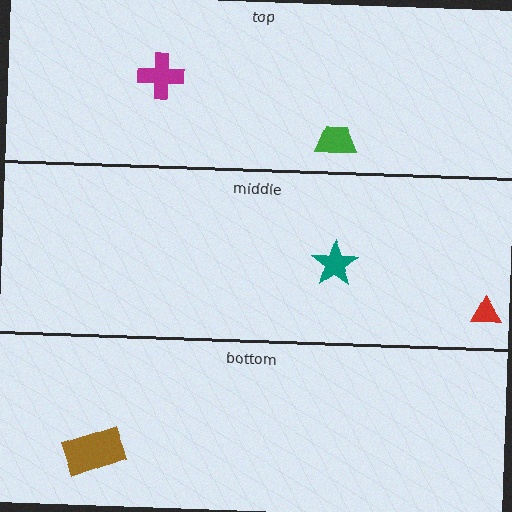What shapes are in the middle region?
The teal star, the red triangle.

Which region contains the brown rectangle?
The bottom region.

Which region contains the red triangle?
The middle region.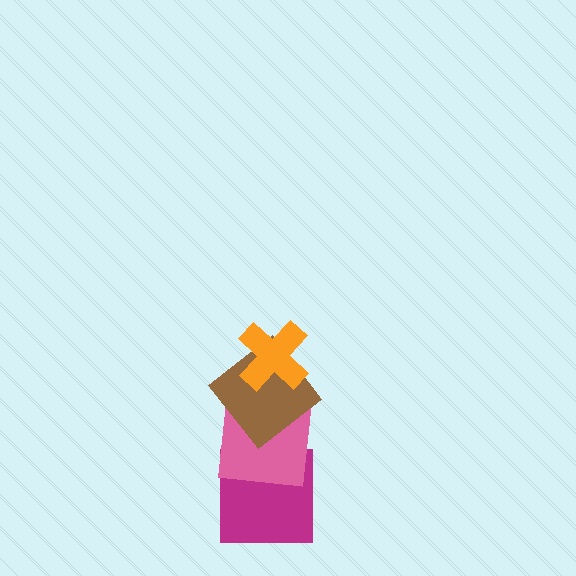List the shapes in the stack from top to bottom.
From top to bottom: the orange cross, the brown diamond, the pink square, the magenta square.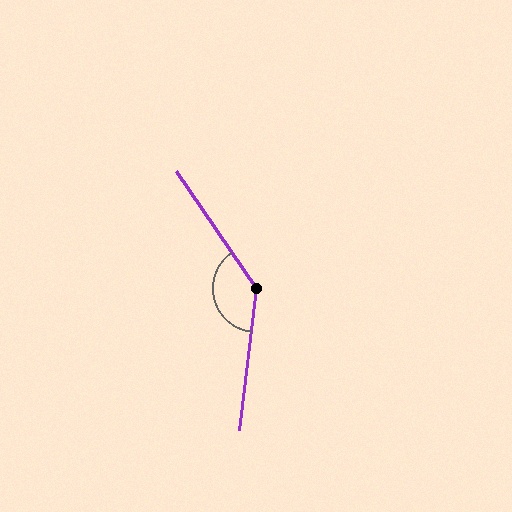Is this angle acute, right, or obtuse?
It is obtuse.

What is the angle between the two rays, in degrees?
Approximately 139 degrees.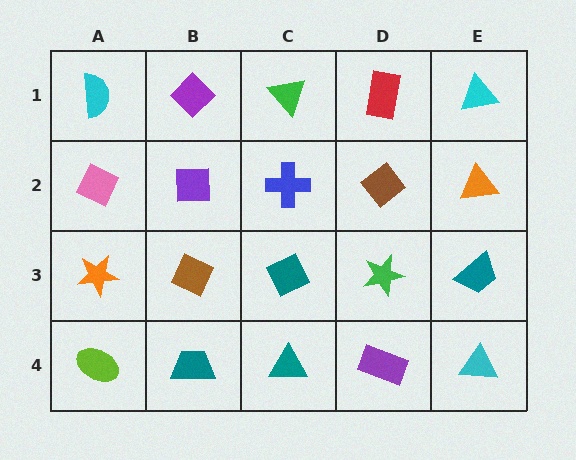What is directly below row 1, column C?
A blue cross.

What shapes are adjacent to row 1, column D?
A brown diamond (row 2, column D), a green triangle (row 1, column C), a cyan triangle (row 1, column E).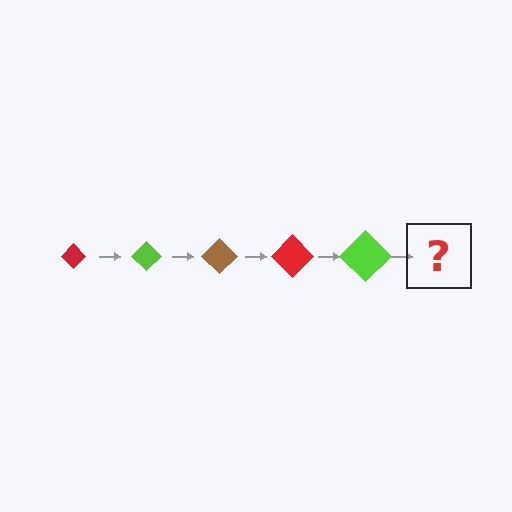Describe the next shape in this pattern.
It should be a brown diamond, larger than the previous one.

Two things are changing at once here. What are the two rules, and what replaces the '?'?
The two rules are that the diamond grows larger each step and the color cycles through red, lime, and brown. The '?' should be a brown diamond, larger than the previous one.